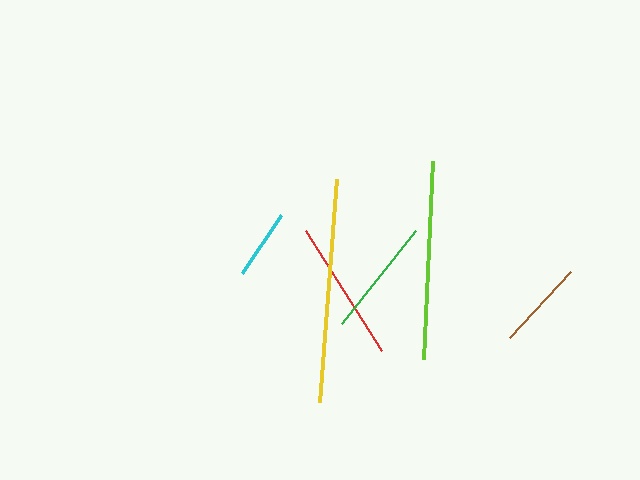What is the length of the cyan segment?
The cyan segment is approximately 71 pixels long.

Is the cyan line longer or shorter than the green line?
The green line is longer than the cyan line.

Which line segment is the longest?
The yellow line is the longest at approximately 224 pixels.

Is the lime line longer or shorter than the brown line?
The lime line is longer than the brown line.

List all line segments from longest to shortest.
From longest to shortest: yellow, lime, red, green, brown, cyan.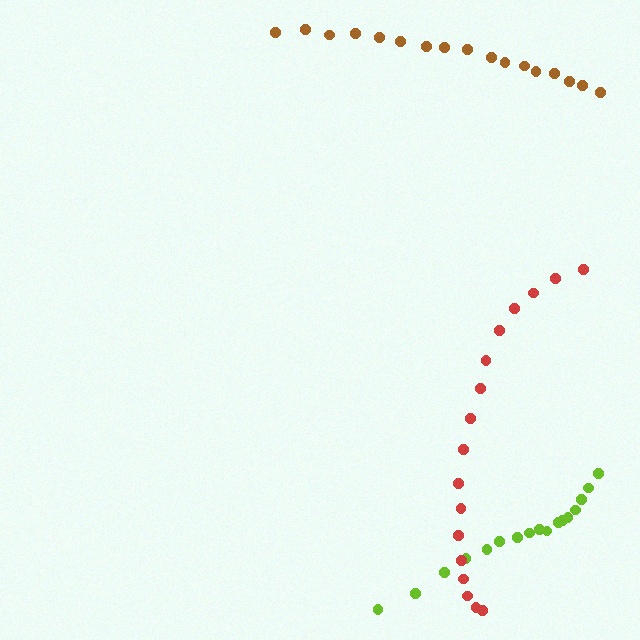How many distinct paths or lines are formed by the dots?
There are 3 distinct paths.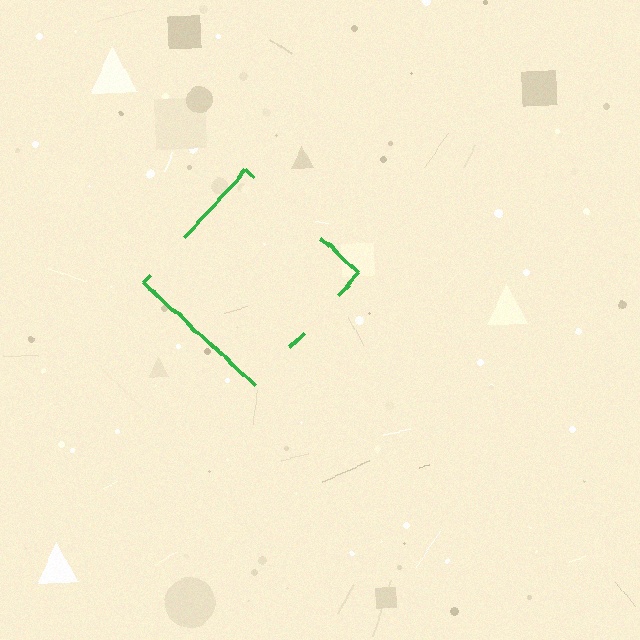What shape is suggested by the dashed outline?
The dashed outline suggests a diamond.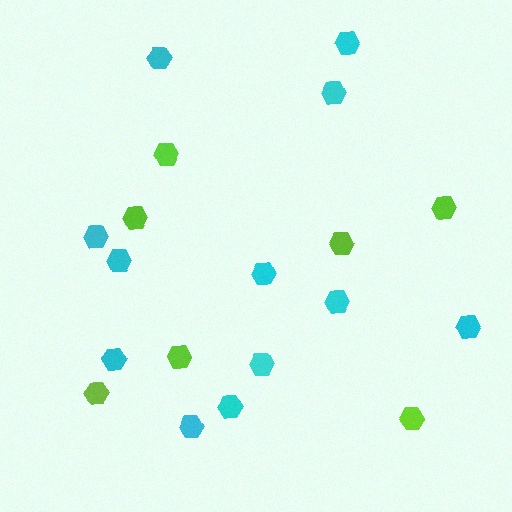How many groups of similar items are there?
There are 2 groups: one group of lime hexagons (7) and one group of cyan hexagons (12).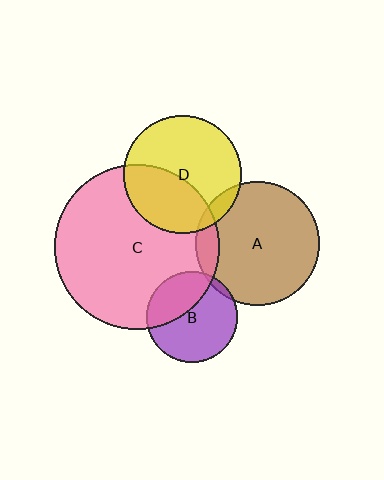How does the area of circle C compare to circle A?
Approximately 1.8 times.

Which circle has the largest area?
Circle C (pink).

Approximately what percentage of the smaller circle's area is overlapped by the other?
Approximately 10%.